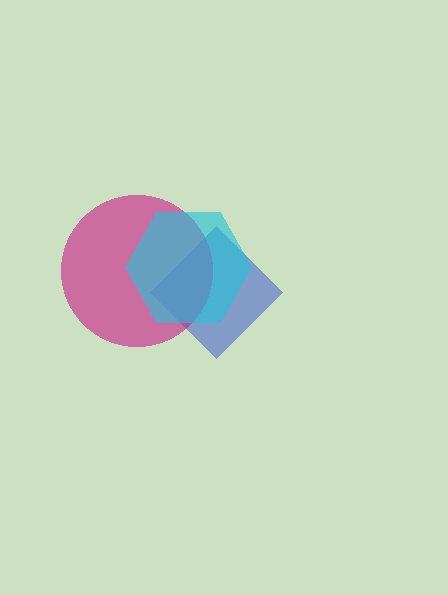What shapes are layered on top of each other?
The layered shapes are: a blue diamond, a magenta circle, a cyan hexagon.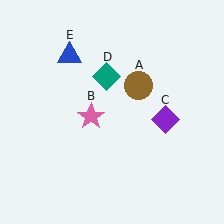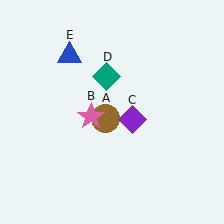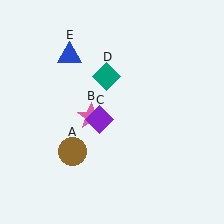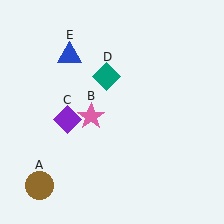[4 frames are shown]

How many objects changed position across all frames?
2 objects changed position: brown circle (object A), purple diamond (object C).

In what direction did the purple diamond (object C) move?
The purple diamond (object C) moved left.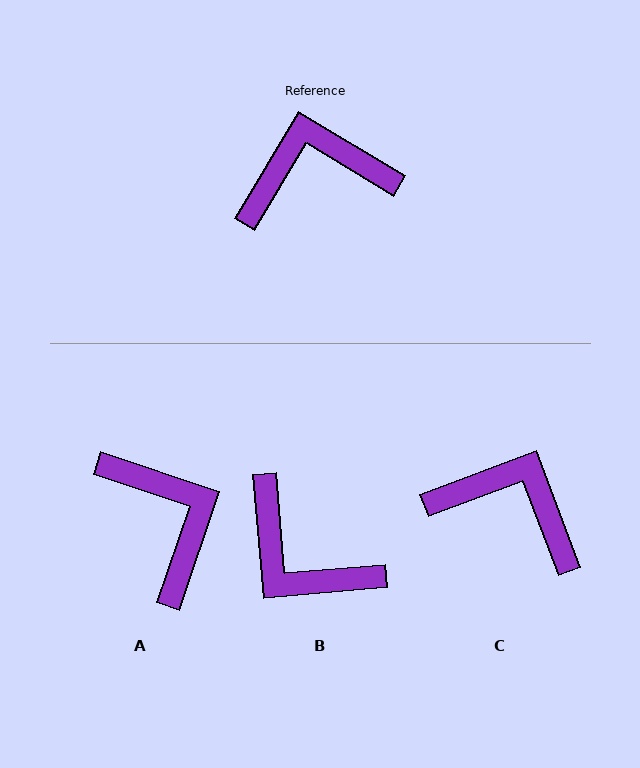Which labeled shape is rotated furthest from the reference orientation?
B, about 126 degrees away.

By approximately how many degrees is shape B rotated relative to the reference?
Approximately 126 degrees counter-clockwise.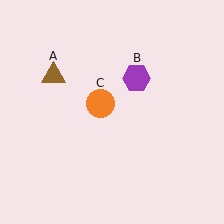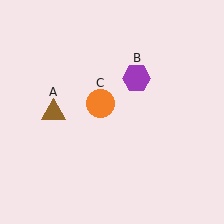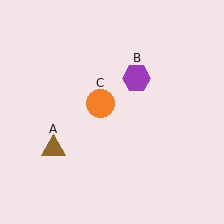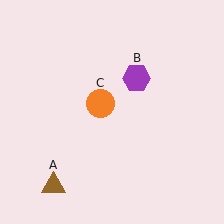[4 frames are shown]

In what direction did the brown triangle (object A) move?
The brown triangle (object A) moved down.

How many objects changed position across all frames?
1 object changed position: brown triangle (object A).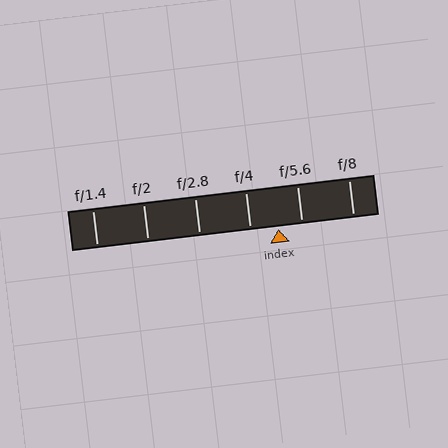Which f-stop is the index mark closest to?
The index mark is closest to f/5.6.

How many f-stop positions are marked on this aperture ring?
There are 6 f-stop positions marked.